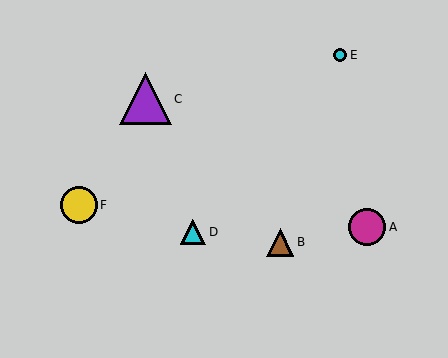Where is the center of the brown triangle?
The center of the brown triangle is at (280, 242).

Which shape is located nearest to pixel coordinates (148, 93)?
The purple triangle (labeled C) at (145, 99) is nearest to that location.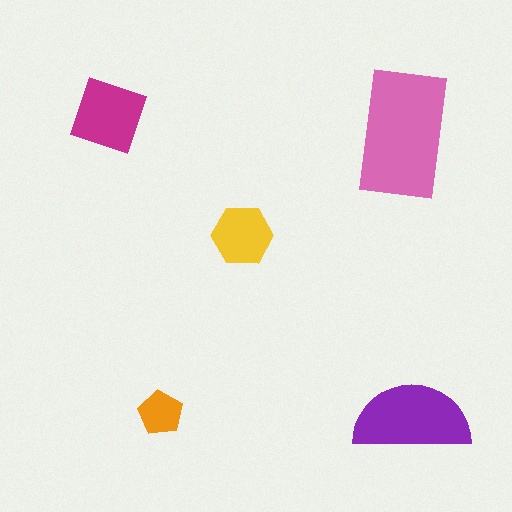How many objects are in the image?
There are 5 objects in the image.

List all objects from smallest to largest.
The orange pentagon, the yellow hexagon, the magenta diamond, the purple semicircle, the pink rectangle.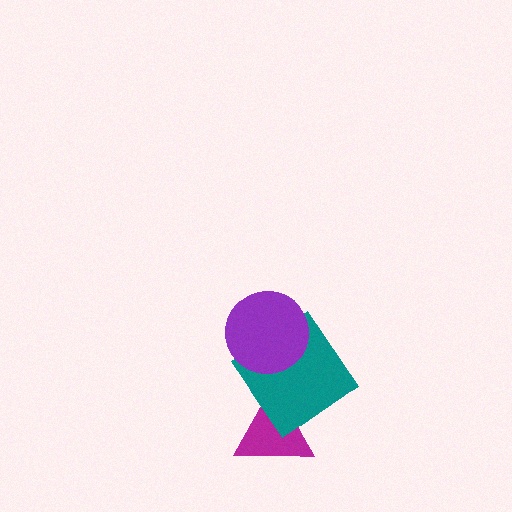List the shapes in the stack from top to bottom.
From top to bottom: the purple circle, the teal diamond, the magenta triangle.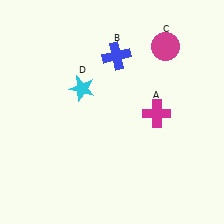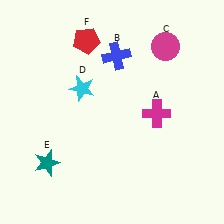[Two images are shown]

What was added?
A teal star (E), a red pentagon (F) were added in Image 2.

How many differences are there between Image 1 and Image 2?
There are 2 differences between the two images.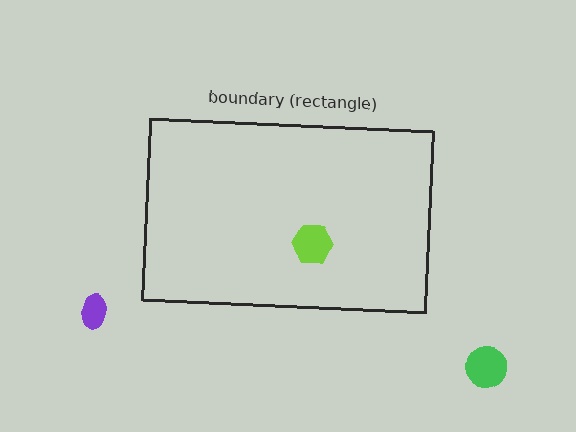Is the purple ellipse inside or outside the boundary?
Outside.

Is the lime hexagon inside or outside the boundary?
Inside.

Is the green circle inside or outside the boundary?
Outside.